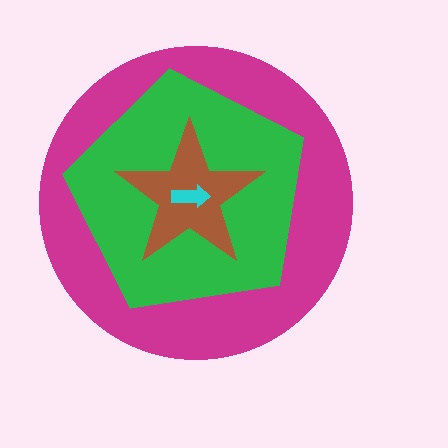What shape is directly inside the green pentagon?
The brown star.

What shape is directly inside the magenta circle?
The green pentagon.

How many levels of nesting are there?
4.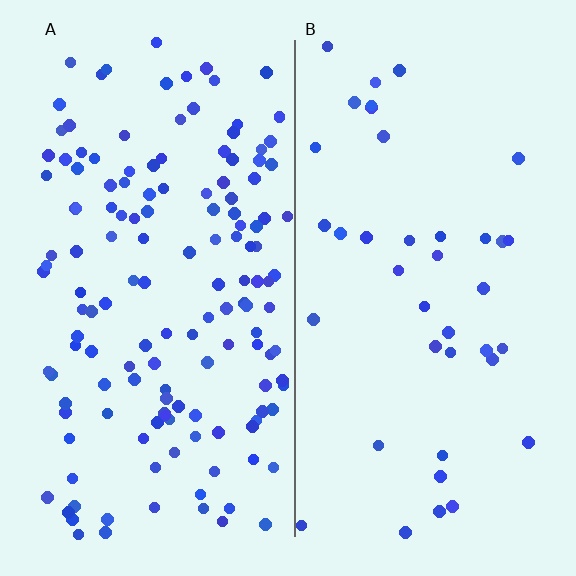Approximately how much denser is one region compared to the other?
Approximately 3.7× — region A over region B.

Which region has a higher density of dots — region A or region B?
A (the left).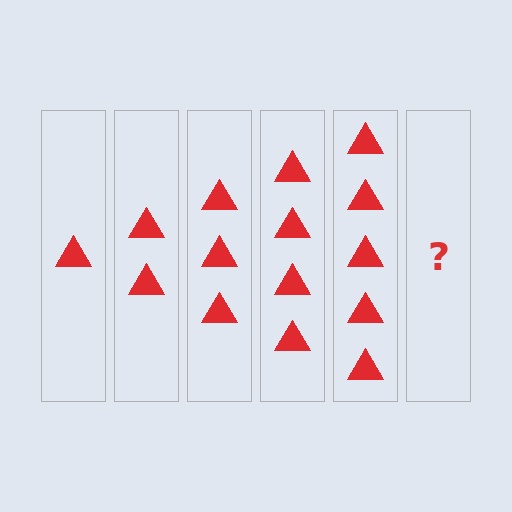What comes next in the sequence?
The next element should be 6 triangles.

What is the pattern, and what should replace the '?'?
The pattern is that each step adds one more triangle. The '?' should be 6 triangles.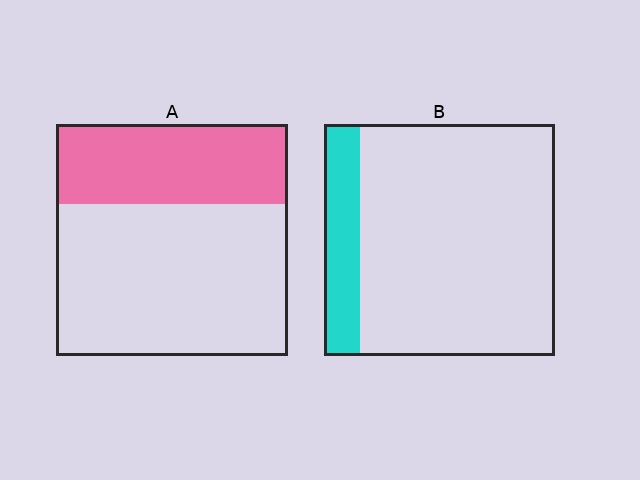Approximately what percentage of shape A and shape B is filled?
A is approximately 35% and B is approximately 15%.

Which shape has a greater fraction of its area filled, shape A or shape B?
Shape A.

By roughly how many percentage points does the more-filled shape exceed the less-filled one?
By roughly 20 percentage points (A over B).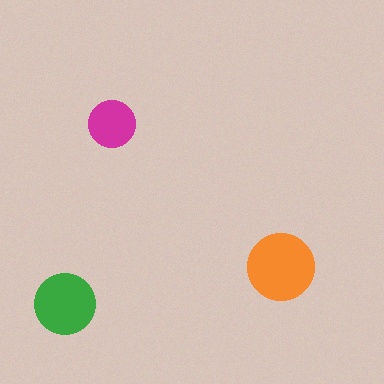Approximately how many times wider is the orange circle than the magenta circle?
About 1.5 times wider.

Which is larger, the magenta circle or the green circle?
The green one.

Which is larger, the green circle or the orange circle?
The orange one.